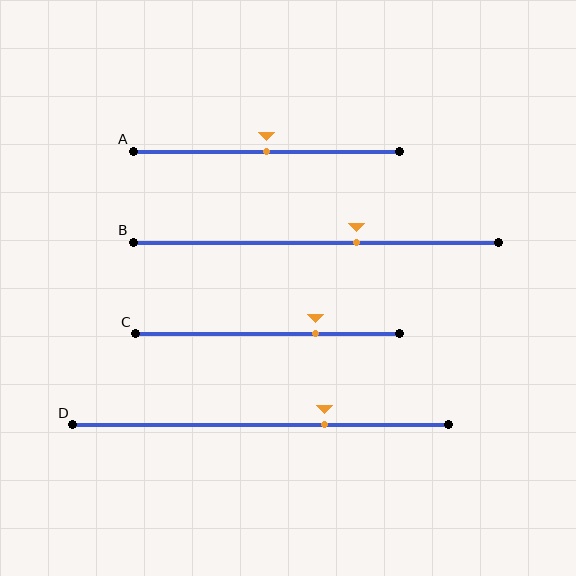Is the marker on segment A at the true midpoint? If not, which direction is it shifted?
Yes, the marker on segment A is at the true midpoint.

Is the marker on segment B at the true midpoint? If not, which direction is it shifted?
No, the marker on segment B is shifted to the right by about 11% of the segment length.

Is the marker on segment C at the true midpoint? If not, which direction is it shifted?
No, the marker on segment C is shifted to the right by about 18% of the segment length.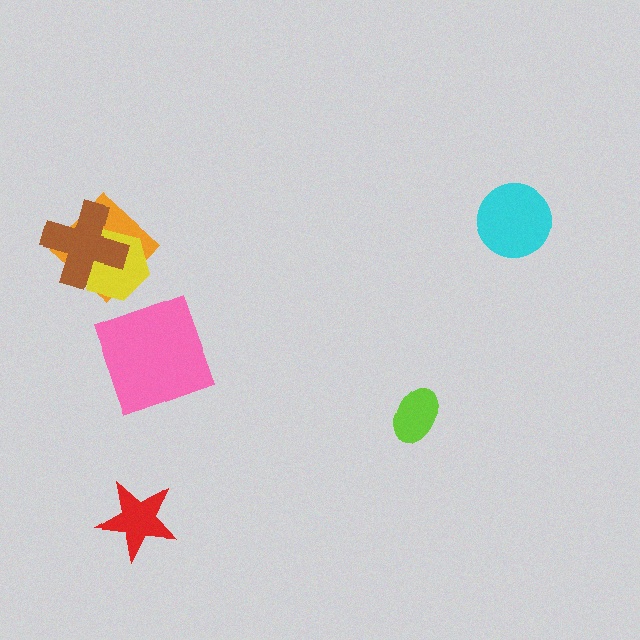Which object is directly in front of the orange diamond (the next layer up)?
The yellow hexagon is directly in front of the orange diamond.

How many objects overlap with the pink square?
0 objects overlap with the pink square.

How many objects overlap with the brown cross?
2 objects overlap with the brown cross.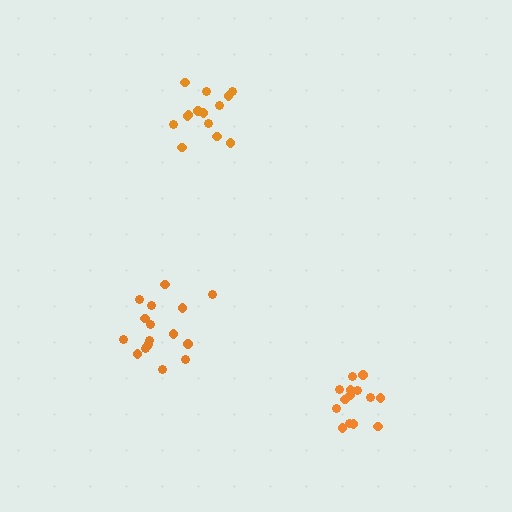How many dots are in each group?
Group 1: 15 dots, Group 2: 17 dots, Group 3: 14 dots (46 total).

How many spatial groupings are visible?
There are 3 spatial groupings.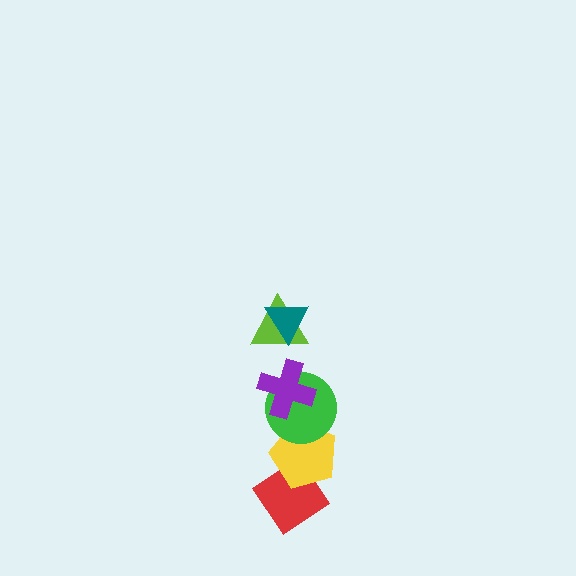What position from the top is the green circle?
The green circle is 4th from the top.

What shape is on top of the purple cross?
The lime triangle is on top of the purple cross.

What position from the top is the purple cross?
The purple cross is 3rd from the top.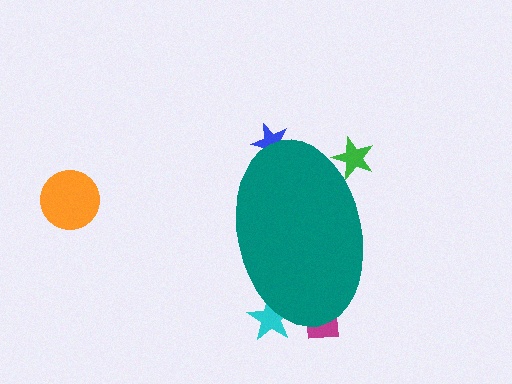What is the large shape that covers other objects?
A teal ellipse.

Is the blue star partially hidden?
Yes, the blue star is partially hidden behind the teal ellipse.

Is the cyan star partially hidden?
Yes, the cyan star is partially hidden behind the teal ellipse.